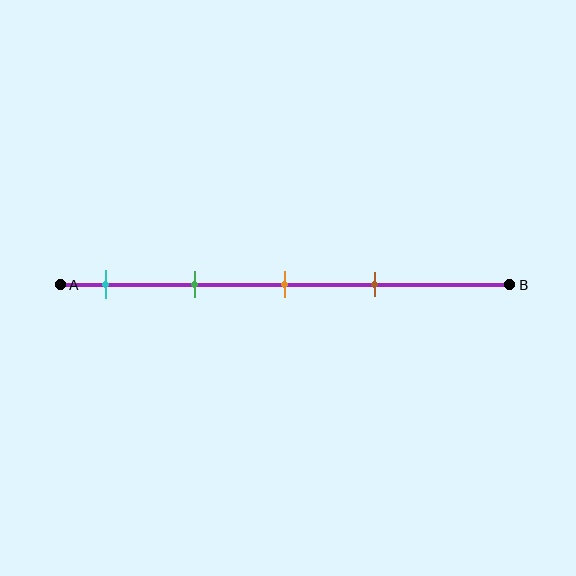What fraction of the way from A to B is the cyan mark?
The cyan mark is approximately 10% (0.1) of the way from A to B.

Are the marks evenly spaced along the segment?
Yes, the marks are approximately evenly spaced.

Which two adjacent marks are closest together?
The orange and brown marks are the closest adjacent pair.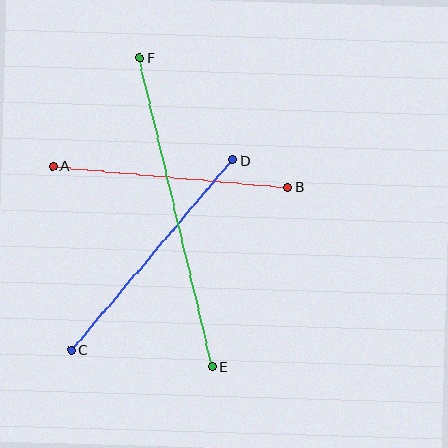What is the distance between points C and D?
The distance is approximately 249 pixels.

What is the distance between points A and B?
The distance is approximately 236 pixels.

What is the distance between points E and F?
The distance is approximately 317 pixels.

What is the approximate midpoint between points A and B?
The midpoint is at approximately (170, 177) pixels.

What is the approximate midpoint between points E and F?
The midpoint is at approximately (176, 212) pixels.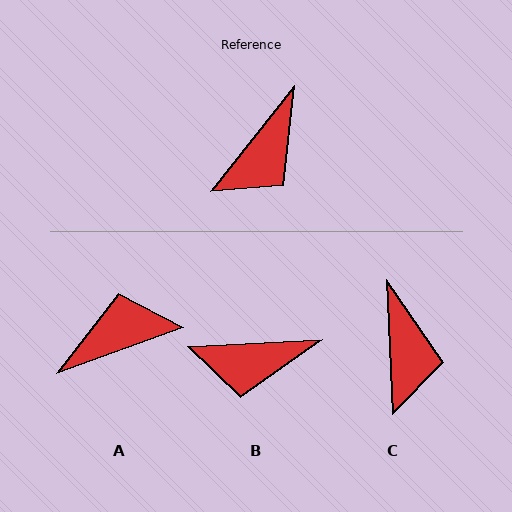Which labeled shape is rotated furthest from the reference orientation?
A, about 148 degrees away.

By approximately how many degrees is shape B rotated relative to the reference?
Approximately 49 degrees clockwise.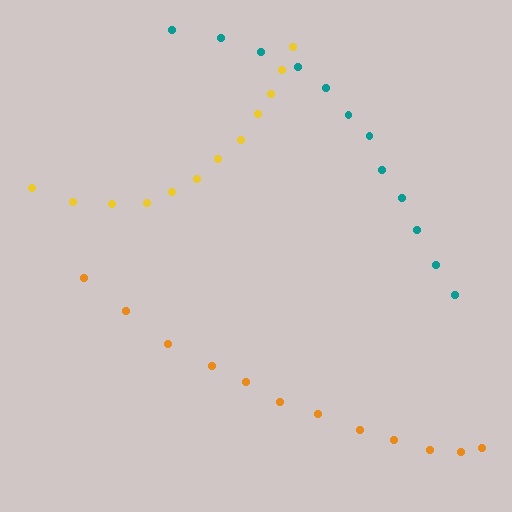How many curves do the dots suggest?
There are 3 distinct paths.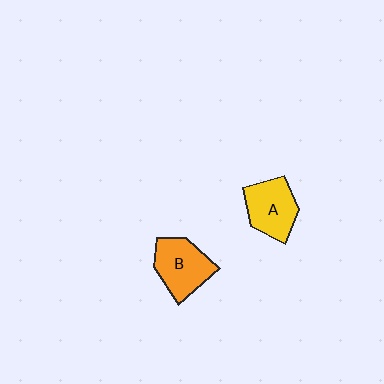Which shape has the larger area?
Shape B (orange).